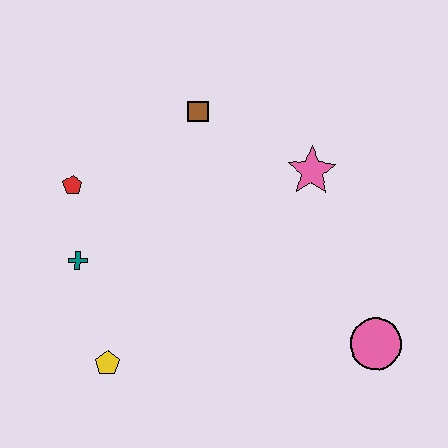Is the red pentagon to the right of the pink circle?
No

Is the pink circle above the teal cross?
No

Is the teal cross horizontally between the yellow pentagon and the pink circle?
No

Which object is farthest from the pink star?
The yellow pentagon is farthest from the pink star.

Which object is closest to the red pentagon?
The teal cross is closest to the red pentagon.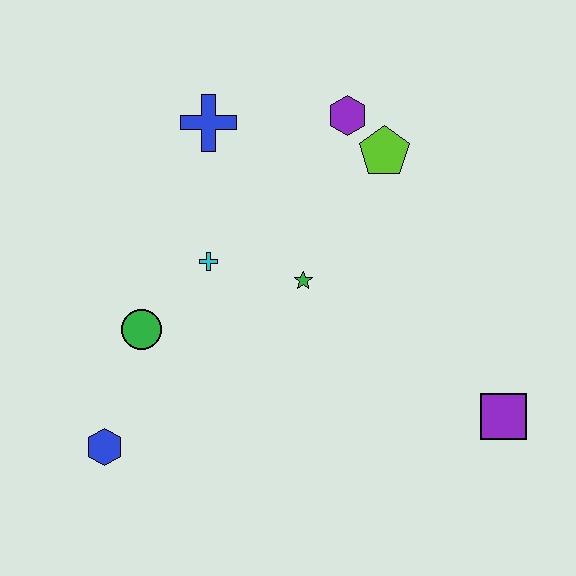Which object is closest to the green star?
The cyan cross is closest to the green star.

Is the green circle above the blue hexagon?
Yes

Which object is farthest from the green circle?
The purple square is farthest from the green circle.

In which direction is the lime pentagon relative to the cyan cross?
The lime pentagon is to the right of the cyan cross.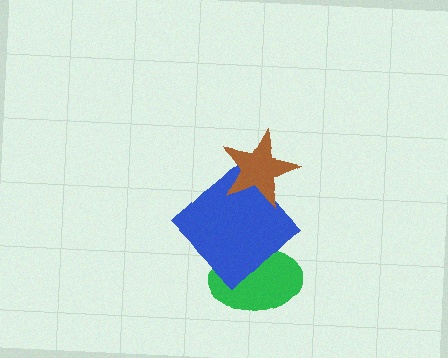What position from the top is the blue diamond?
The blue diamond is 2nd from the top.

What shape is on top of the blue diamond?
The brown star is on top of the blue diamond.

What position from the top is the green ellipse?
The green ellipse is 3rd from the top.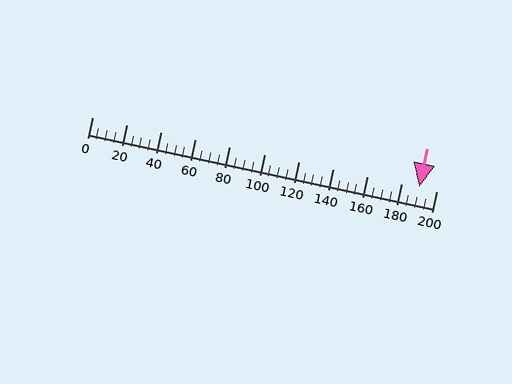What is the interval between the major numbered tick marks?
The major tick marks are spaced 20 units apart.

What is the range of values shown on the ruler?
The ruler shows values from 0 to 200.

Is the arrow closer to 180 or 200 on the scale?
The arrow is closer to 200.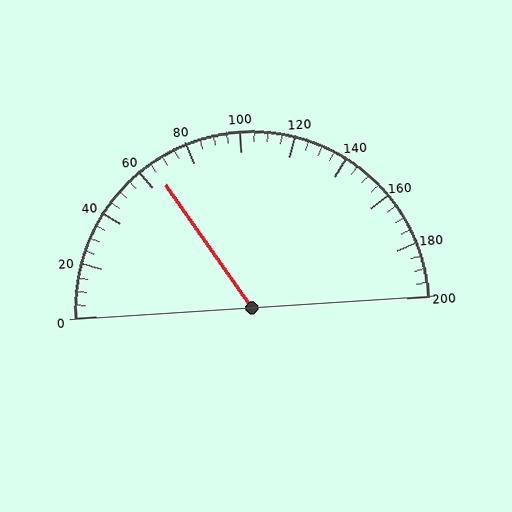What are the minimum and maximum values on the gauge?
The gauge ranges from 0 to 200.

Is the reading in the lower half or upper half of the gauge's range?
The reading is in the lower half of the range (0 to 200).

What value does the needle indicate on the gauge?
The needle indicates approximately 65.